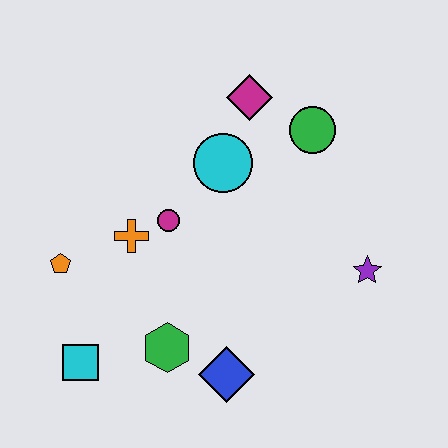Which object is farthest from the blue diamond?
The magenta diamond is farthest from the blue diamond.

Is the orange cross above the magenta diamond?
No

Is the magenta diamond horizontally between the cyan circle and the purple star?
Yes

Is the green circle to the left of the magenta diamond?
No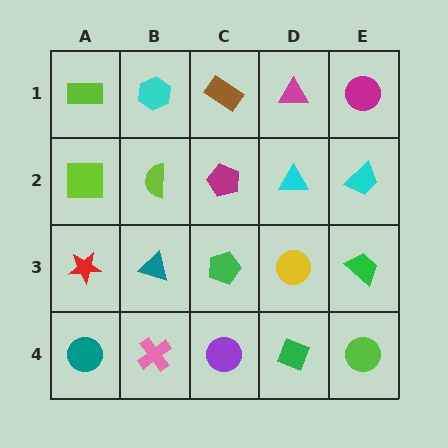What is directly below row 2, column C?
A green pentagon.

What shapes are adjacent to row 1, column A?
A lime square (row 2, column A), a cyan hexagon (row 1, column B).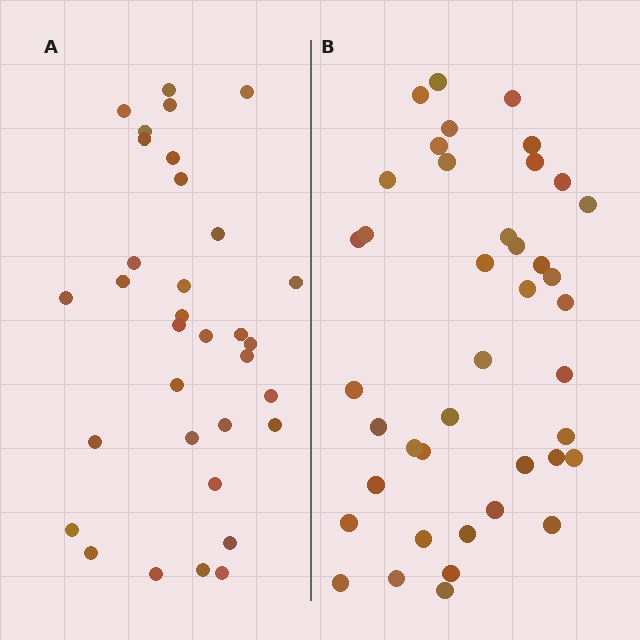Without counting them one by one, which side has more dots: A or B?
Region B (the right region) has more dots.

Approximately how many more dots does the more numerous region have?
Region B has roughly 8 or so more dots than region A.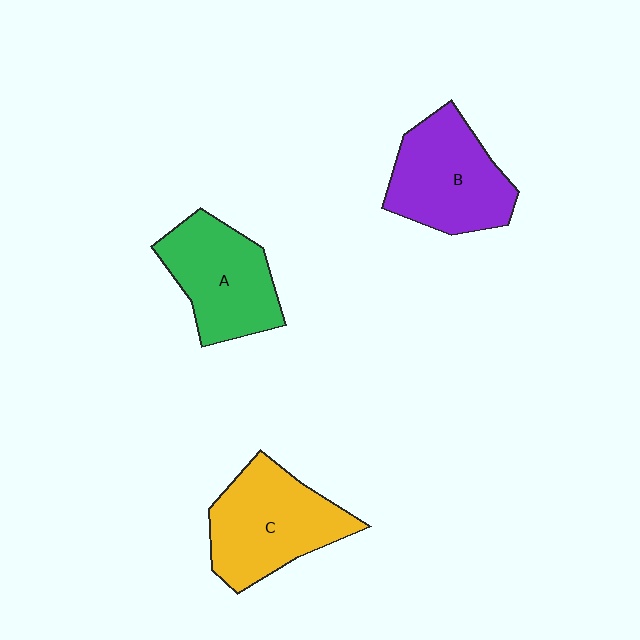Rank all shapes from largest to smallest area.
From largest to smallest: C (yellow), B (purple), A (green).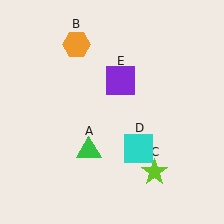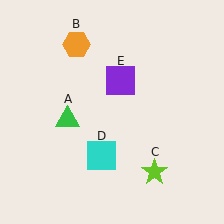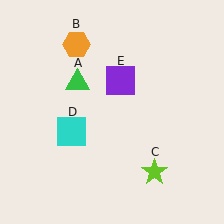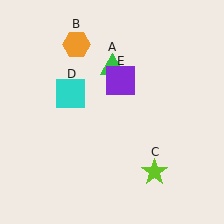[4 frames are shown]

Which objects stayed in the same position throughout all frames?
Orange hexagon (object B) and lime star (object C) and purple square (object E) remained stationary.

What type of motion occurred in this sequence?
The green triangle (object A), cyan square (object D) rotated clockwise around the center of the scene.